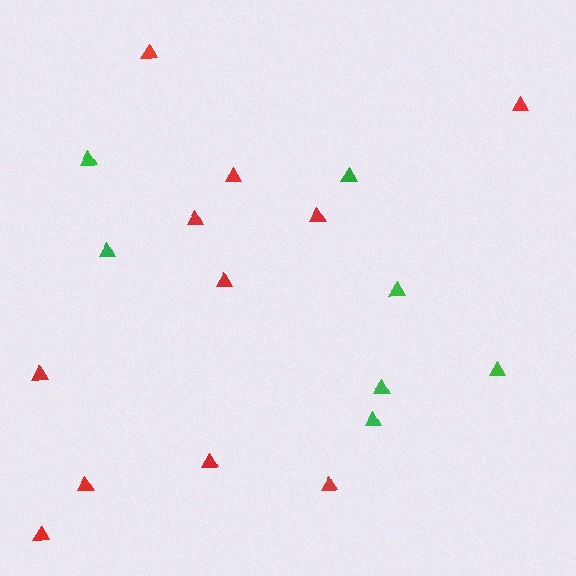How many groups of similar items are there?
There are 2 groups: one group of green triangles (7) and one group of red triangles (11).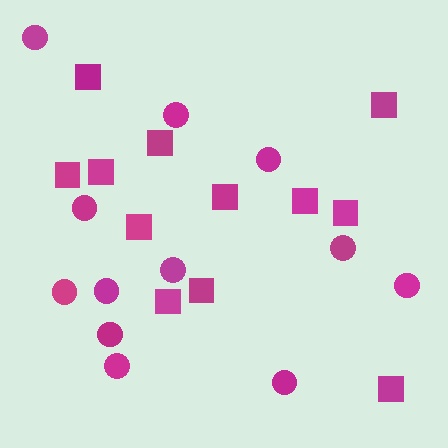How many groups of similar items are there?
There are 2 groups: one group of squares (12) and one group of circles (12).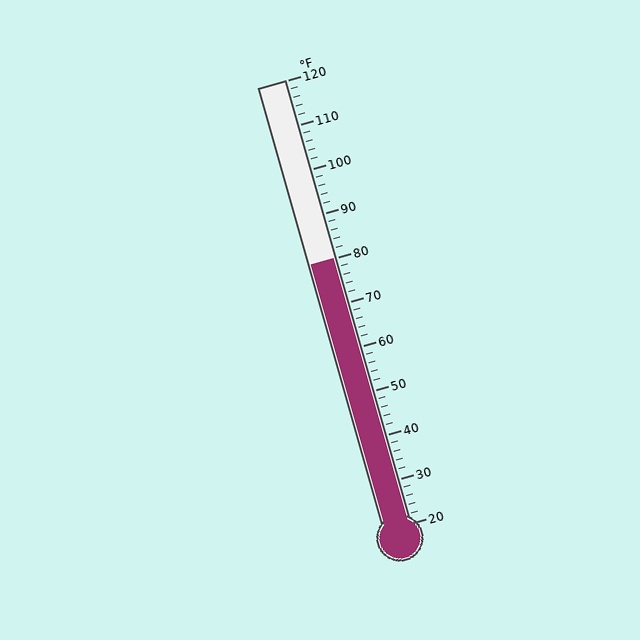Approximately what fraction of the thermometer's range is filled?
The thermometer is filled to approximately 60% of its range.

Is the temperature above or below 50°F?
The temperature is above 50°F.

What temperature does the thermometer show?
The thermometer shows approximately 80°F.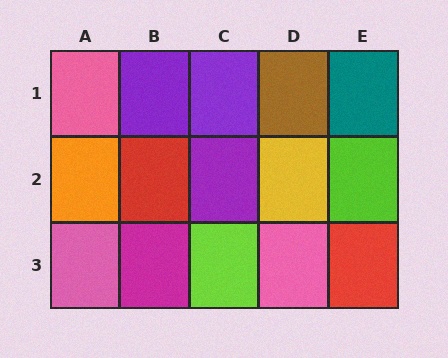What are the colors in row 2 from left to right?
Orange, red, purple, yellow, lime.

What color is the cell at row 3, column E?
Red.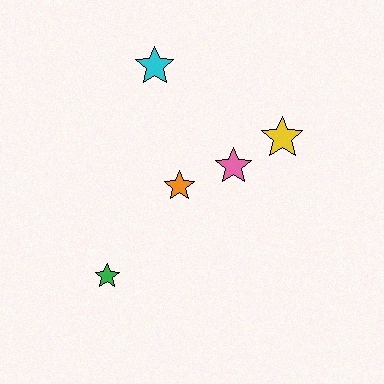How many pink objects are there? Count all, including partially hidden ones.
There is 1 pink object.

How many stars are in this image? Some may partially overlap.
There are 5 stars.